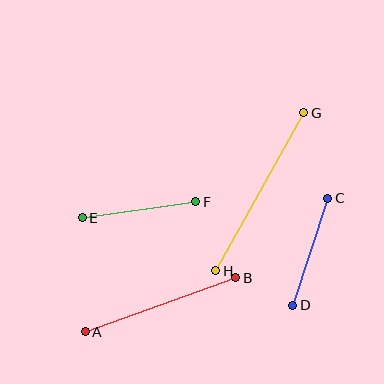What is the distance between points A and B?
The distance is approximately 160 pixels.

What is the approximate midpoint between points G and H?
The midpoint is at approximately (260, 192) pixels.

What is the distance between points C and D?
The distance is approximately 113 pixels.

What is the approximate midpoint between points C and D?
The midpoint is at approximately (310, 252) pixels.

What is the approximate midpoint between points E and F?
The midpoint is at approximately (139, 210) pixels.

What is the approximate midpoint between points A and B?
The midpoint is at approximately (161, 305) pixels.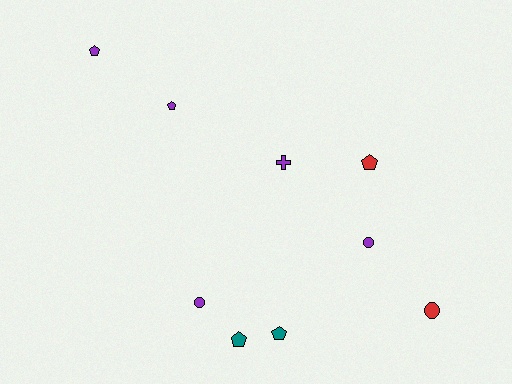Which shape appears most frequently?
Pentagon, with 5 objects.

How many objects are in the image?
There are 9 objects.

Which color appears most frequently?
Purple, with 5 objects.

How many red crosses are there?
There are no red crosses.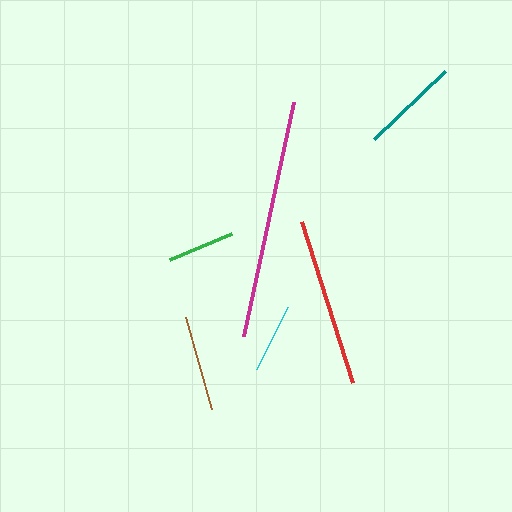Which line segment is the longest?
The magenta line is the longest at approximately 239 pixels.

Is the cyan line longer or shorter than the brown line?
The brown line is longer than the cyan line.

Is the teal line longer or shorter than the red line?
The red line is longer than the teal line.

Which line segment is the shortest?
The green line is the shortest at approximately 67 pixels.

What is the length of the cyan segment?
The cyan segment is approximately 69 pixels long.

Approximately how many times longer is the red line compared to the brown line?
The red line is approximately 1.8 times the length of the brown line.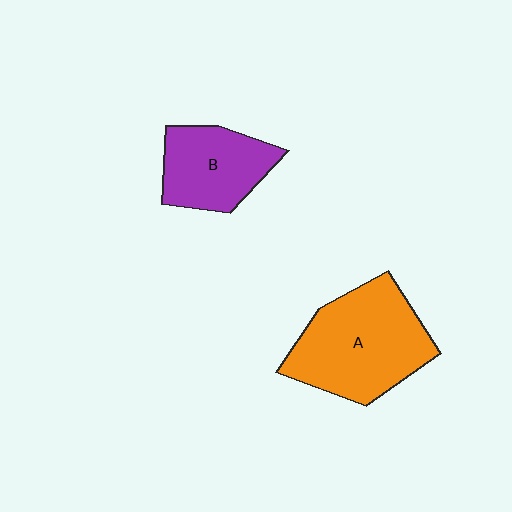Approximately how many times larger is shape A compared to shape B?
Approximately 1.6 times.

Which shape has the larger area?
Shape A (orange).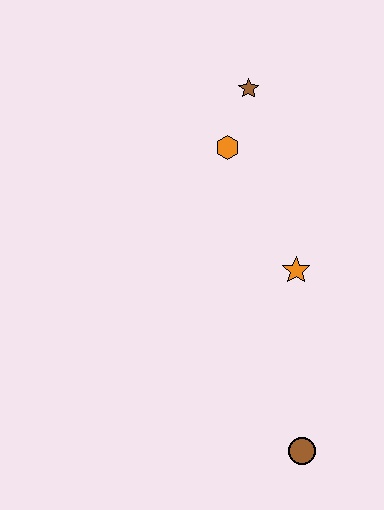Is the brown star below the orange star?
No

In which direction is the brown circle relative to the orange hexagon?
The brown circle is below the orange hexagon.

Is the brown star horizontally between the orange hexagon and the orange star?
Yes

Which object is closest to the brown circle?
The orange star is closest to the brown circle.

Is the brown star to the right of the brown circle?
No